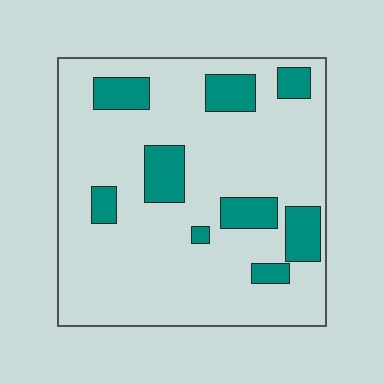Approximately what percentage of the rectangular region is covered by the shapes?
Approximately 20%.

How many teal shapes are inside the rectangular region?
9.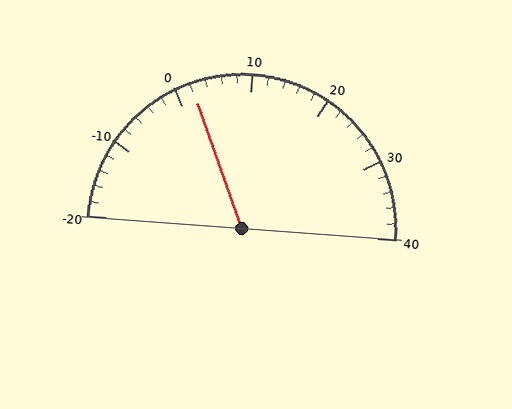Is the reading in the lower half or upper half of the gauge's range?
The reading is in the lower half of the range (-20 to 40).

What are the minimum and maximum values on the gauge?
The gauge ranges from -20 to 40.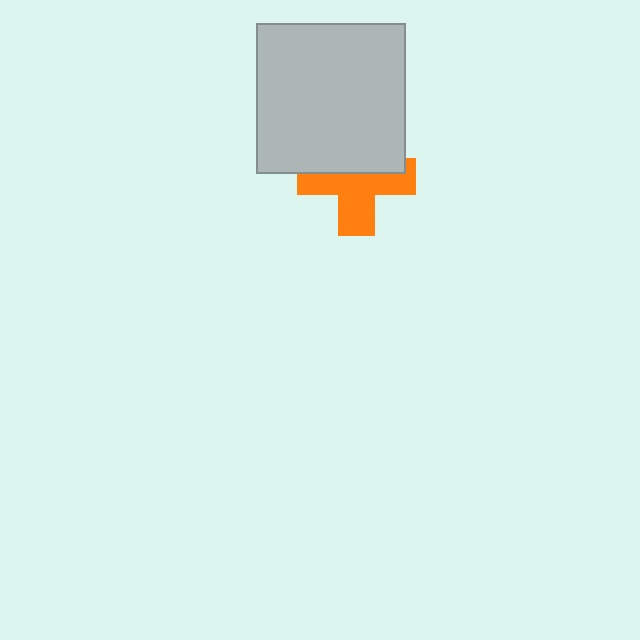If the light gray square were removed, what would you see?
You would see the complete orange cross.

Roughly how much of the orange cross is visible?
About half of it is visible (roughly 57%).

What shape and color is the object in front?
The object in front is a light gray square.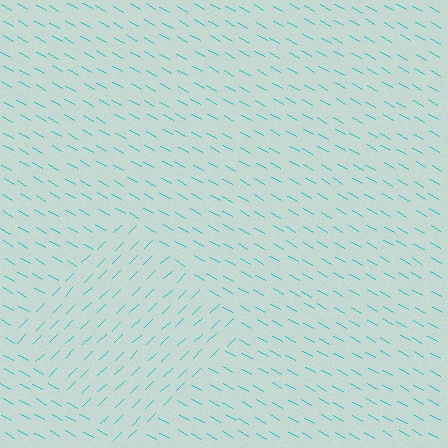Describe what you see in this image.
The image is filled with small cyan line segments. A diamond region in the image has lines oriented differently from the surrounding lines, creating a visible texture boundary.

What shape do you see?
I see a diamond.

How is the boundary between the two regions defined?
The boundary is defined purely by a change in line orientation (approximately 74 degrees difference). All lines are the same color and thickness.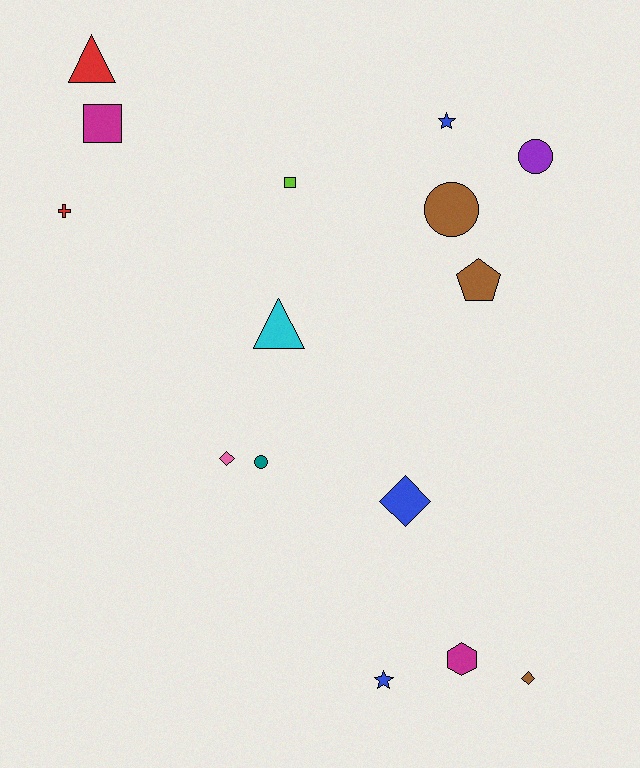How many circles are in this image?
There are 3 circles.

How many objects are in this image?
There are 15 objects.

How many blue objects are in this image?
There are 3 blue objects.